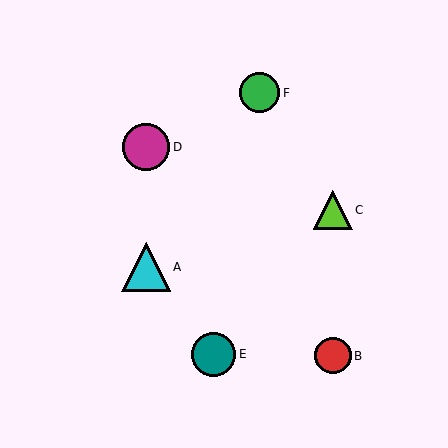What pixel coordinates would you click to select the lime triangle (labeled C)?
Click at (333, 210) to select the lime triangle C.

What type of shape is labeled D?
Shape D is a magenta circle.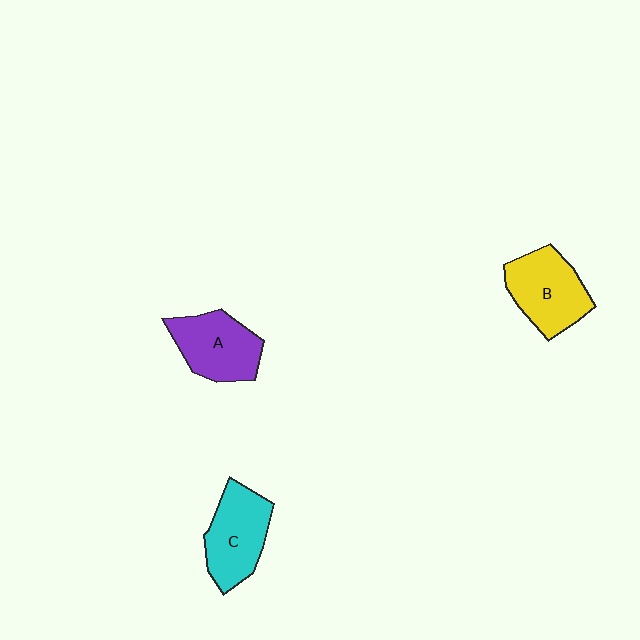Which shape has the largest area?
Shape B (yellow).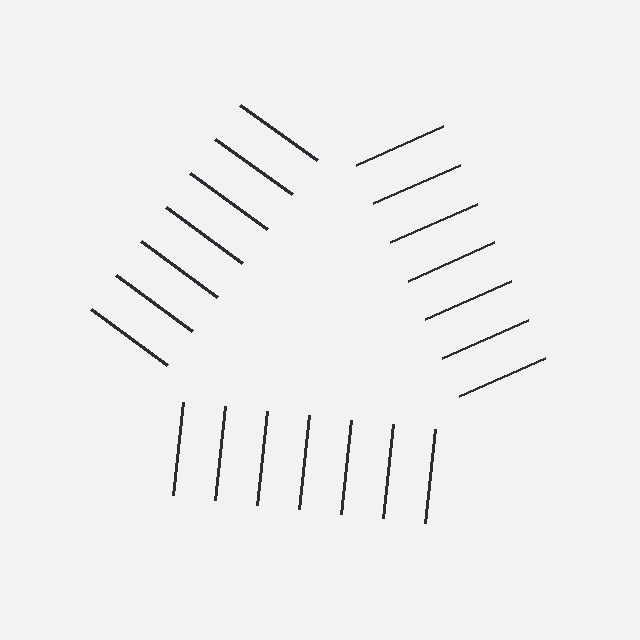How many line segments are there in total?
21 — 7 along each of the 3 edges.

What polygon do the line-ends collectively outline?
An illusory triangle — the line segments terminate on its edges but no continuous stroke is drawn.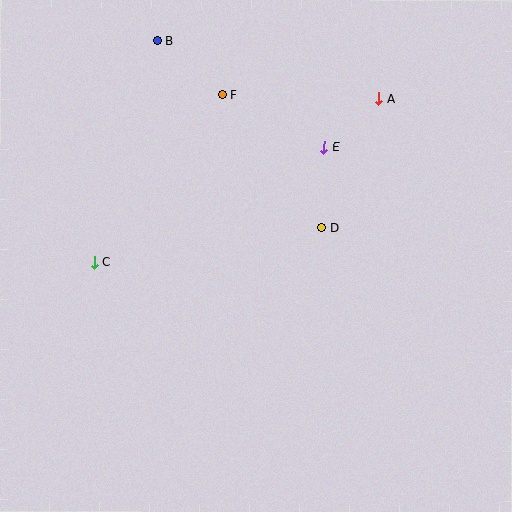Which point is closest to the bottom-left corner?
Point C is closest to the bottom-left corner.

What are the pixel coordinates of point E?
Point E is at (324, 148).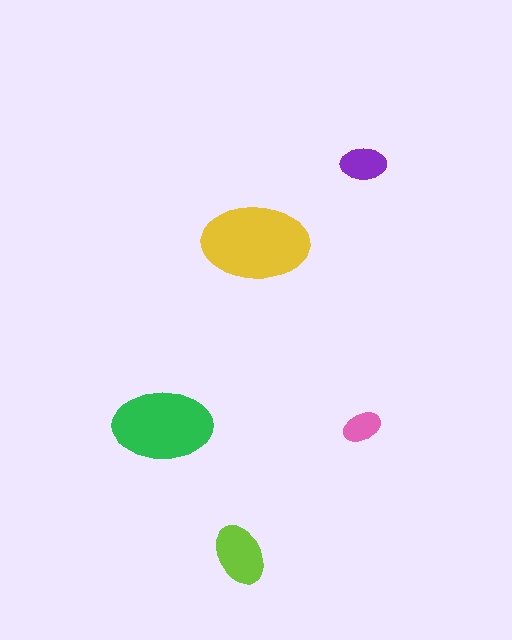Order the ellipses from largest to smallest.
the yellow one, the green one, the lime one, the purple one, the pink one.